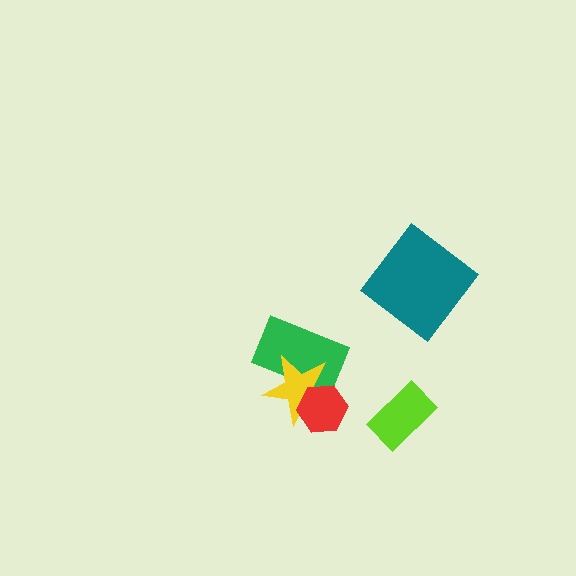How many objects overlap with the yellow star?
2 objects overlap with the yellow star.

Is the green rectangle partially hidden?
Yes, it is partially covered by another shape.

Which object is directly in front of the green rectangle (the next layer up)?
The yellow star is directly in front of the green rectangle.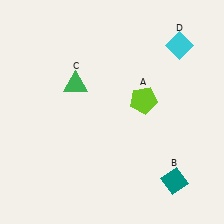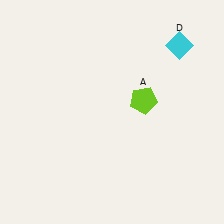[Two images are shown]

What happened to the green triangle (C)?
The green triangle (C) was removed in Image 2. It was in the top-left area of Image 1.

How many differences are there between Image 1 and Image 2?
There are 2 differences between the two images.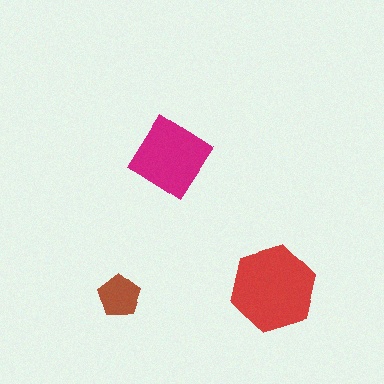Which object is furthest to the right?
The red hexagon is rightmost.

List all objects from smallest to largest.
The brown pentagon, the magenta diamond, the red hexagon.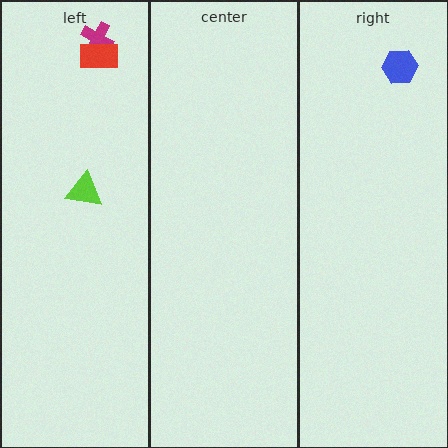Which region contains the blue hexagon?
The right region.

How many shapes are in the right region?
1.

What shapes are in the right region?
The blue hexagon.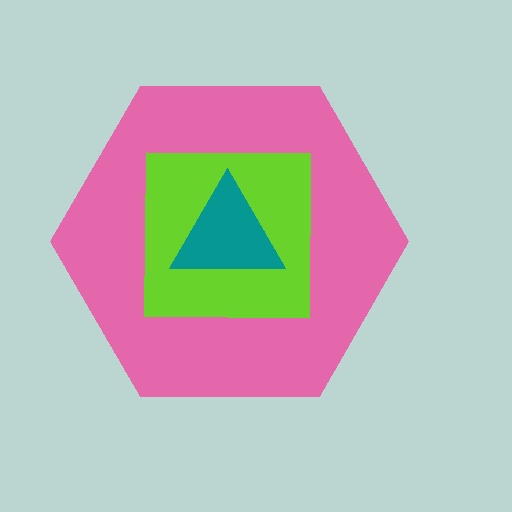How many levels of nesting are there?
3.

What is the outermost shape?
The pink hexagon.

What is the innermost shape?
The teal triangle.